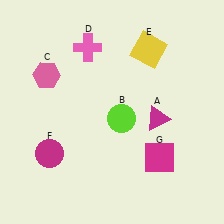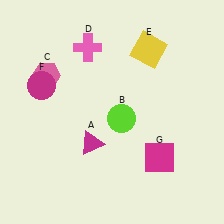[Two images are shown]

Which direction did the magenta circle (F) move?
The magenta circle (F) moved up.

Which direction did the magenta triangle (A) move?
The magenta triangle (A) moved left.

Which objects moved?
The objects that moved are: the magenta triangle (A), the magenta circle (F).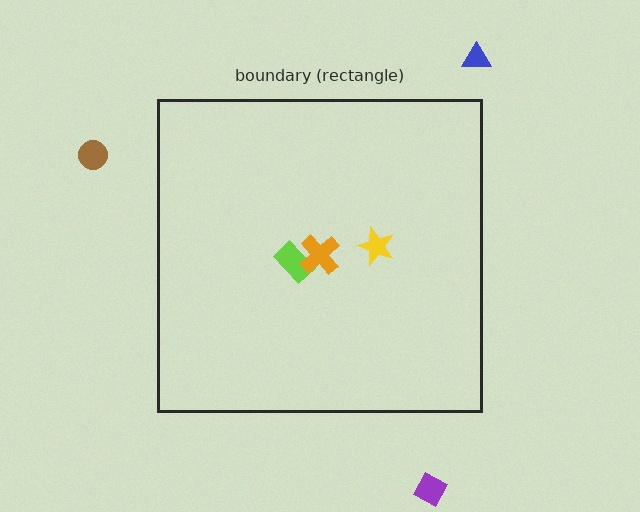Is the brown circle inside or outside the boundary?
Outside.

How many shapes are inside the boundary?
3 inside, 3 outside.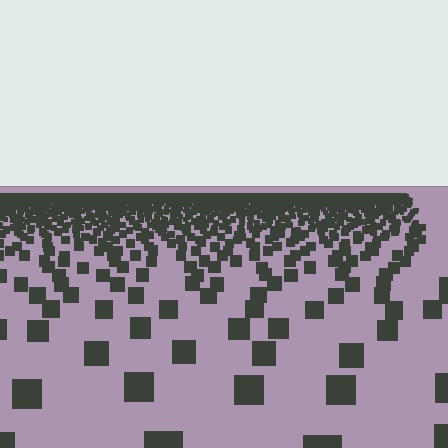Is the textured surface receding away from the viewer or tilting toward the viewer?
The surface is receding away from the viewer. Texture elements get smaller and denser toward the top.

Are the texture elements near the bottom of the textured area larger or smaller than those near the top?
Larger. Near the bottom, elements are closer to the viewer and appear at a bigger on-screen size.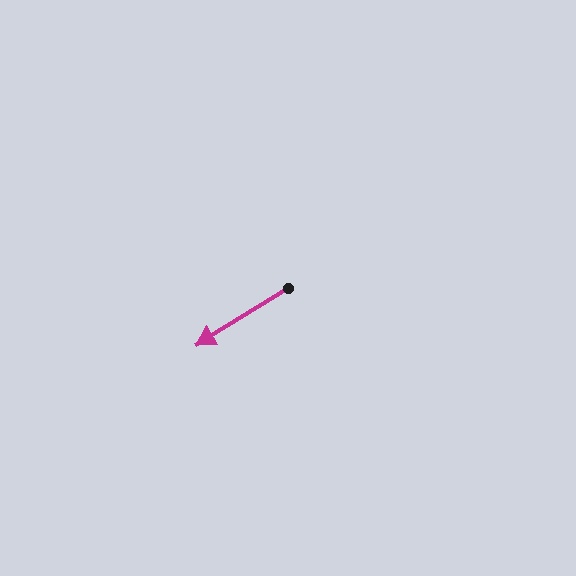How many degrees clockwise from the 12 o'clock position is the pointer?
Approximately 238 degrees.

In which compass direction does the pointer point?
Southwest.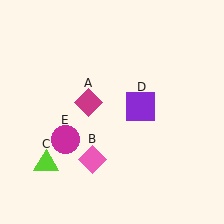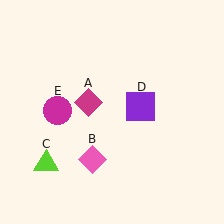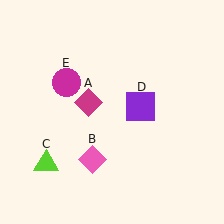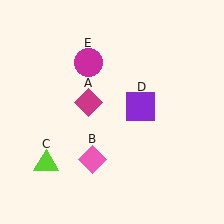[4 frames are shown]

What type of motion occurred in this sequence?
The magenta circle (object E) rotated clockwise around the center of the scene.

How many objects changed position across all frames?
1 object changed position: magenta circle (object E).